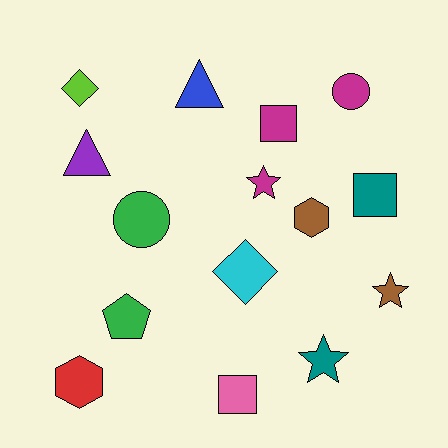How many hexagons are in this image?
There are 2 hexagons.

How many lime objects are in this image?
There is 1 lime object.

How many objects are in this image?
There are 15 objects.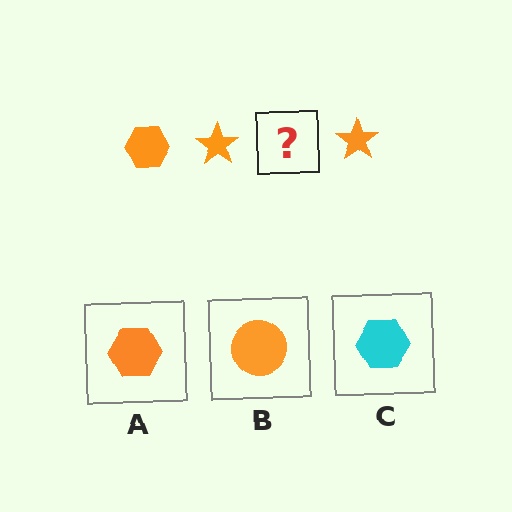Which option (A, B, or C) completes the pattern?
A.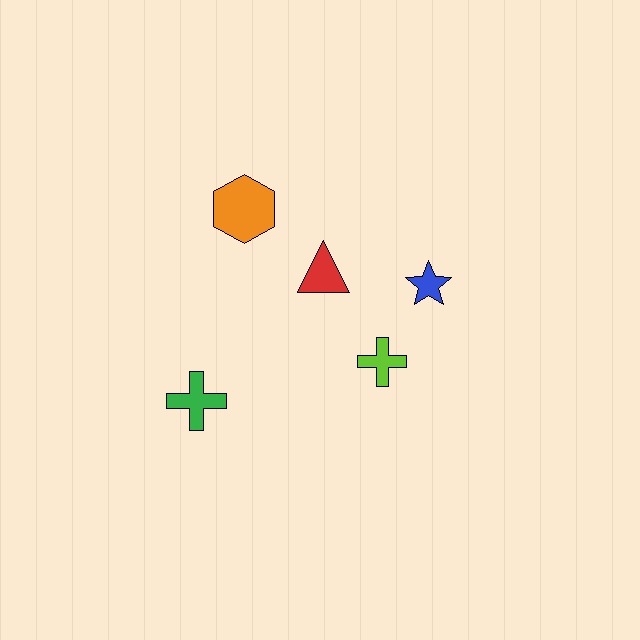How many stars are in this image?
There is 1 star.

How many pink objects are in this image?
There are no pink objects.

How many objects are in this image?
There are 5 objects.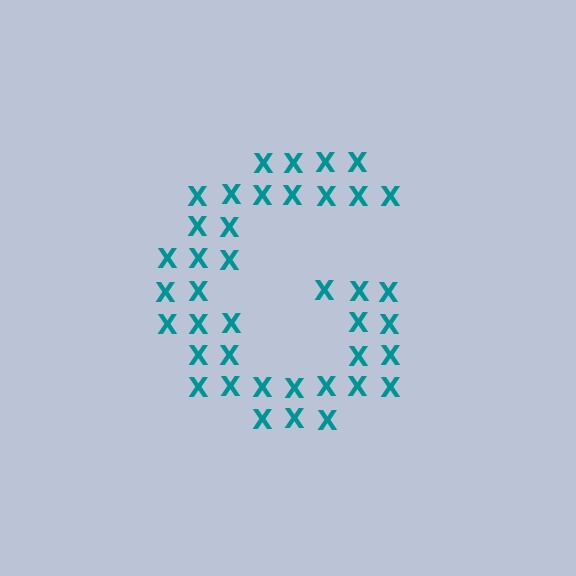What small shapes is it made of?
It is made of small letter X's.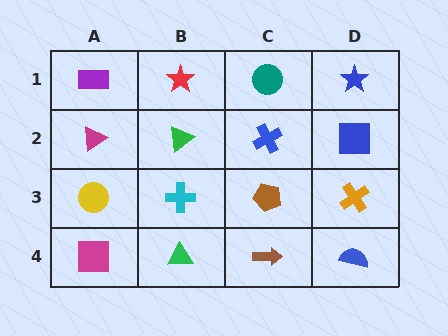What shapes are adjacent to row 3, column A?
A magenta triangle (row 2, column A), a magenta square (row 4, column A), a cyan cross (row 3, column B).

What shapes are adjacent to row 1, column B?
A green triangle (row 2, column B), a purple rectangle (row 1, column A), a teal circle (row 1, column C).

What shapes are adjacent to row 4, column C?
A brown pentagon (row 3, column C), a green triangle (row 4, column B), a blue semicircle (row 4, column D).